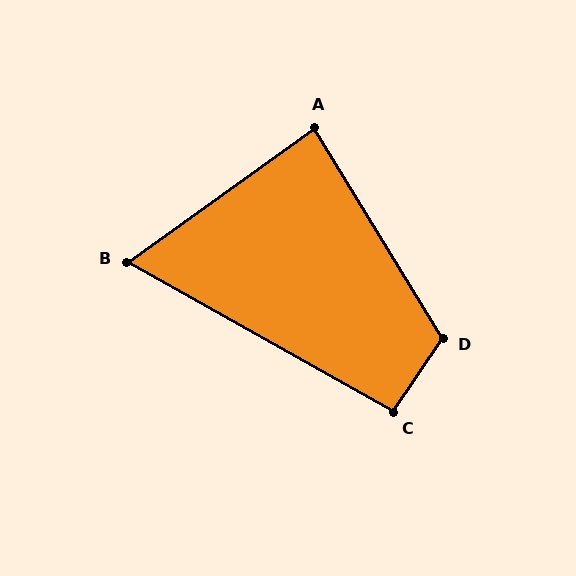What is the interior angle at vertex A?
Approximately 86 degrees (approximately right).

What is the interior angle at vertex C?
Approximately 94 degrees (approximately right).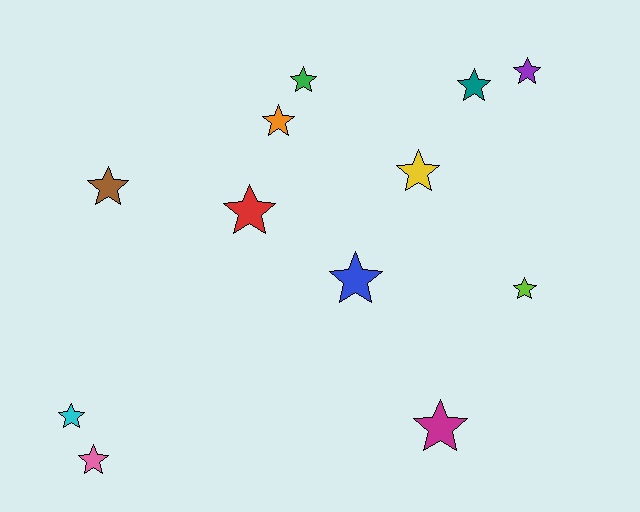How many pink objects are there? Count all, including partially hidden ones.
There is 1 pink object.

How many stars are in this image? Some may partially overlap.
There are 12 stars.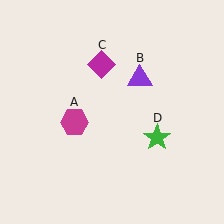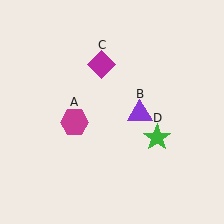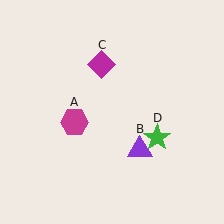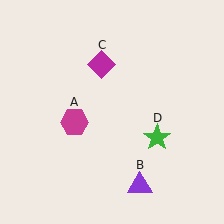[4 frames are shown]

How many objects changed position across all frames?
1 object changed position: purple triangle (object B).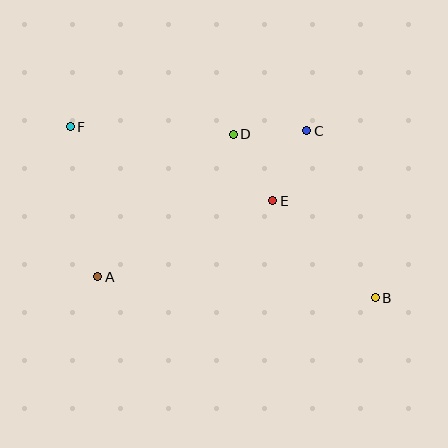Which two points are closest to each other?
Points C and D are closest to each other.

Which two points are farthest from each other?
Points B and F are farthest from each other.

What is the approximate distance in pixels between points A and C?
The distance between A and C is approximately 255 pixels.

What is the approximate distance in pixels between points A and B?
The distance between A and B is approximately 279 pixels.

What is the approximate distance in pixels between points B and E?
The distance between B and E is approximately 141 pixels.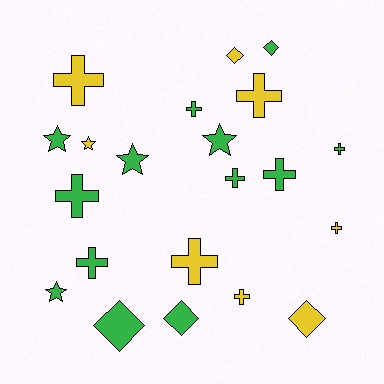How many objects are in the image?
There are 21 objects.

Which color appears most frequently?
Green, with 13 objects.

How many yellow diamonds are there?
There are 2 yellow diamonds.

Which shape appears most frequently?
Cross, with 11 objects.